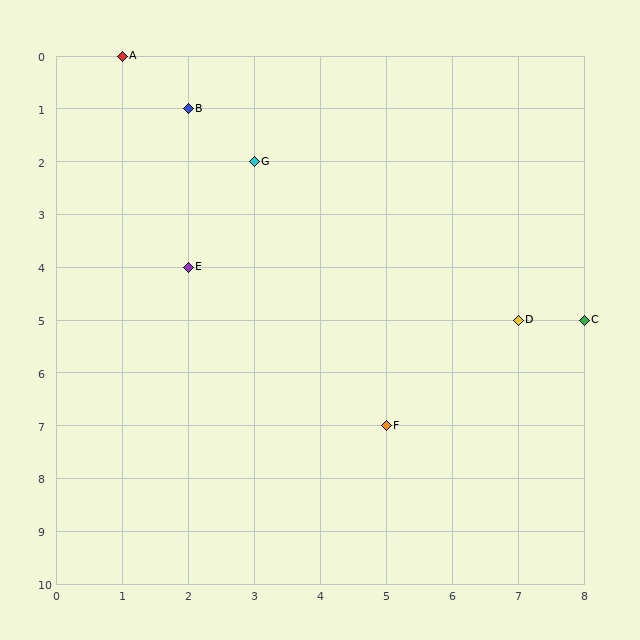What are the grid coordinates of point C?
Point C is at grid coordinates (8, 5).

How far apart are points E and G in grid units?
Points E and G are 1 column and 2 rows apart (about 2.2 grid units diagonally).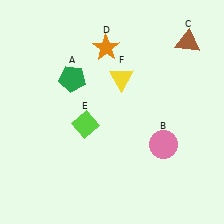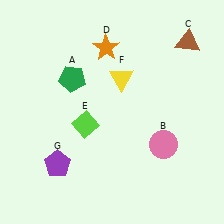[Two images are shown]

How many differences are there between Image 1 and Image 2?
There is 1 difference between the two images.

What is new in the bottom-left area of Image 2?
A purple pentagon (G) was added in the bottom-left area of Image 2.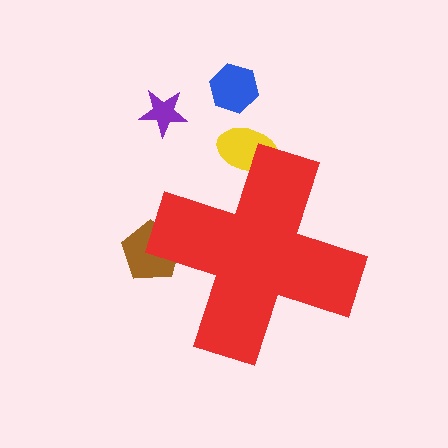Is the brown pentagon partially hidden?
Yes, the brown pentagon is partially hidden behind the red cross.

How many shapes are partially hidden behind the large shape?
2 shapes are partially hidden.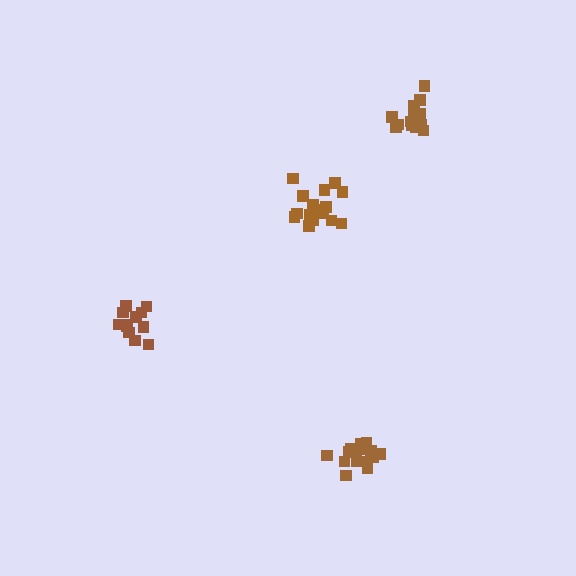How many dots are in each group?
Group 1: 14 dots, Group 2: 12 dots, Group 3: 18 dots, Group 4: 14 dots (58 total).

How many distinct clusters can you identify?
There are 4 distinct clusters.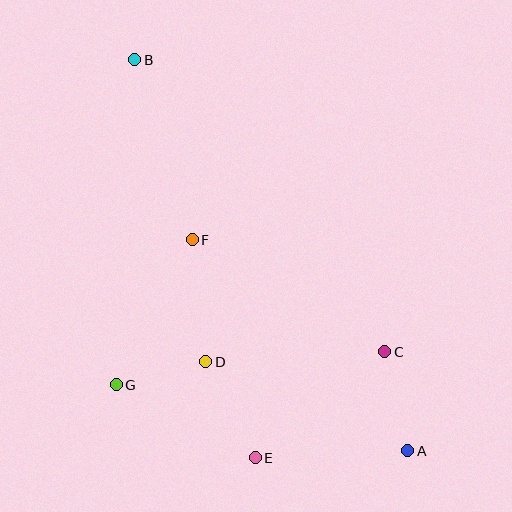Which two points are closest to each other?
Points D and G are closest to each other.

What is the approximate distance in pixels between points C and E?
The distance between C and E is approximately 167 pixels.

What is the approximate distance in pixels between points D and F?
The distance between D and F is approximately 123 pixels.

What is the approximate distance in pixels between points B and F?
The distance between B and F is approximately 189 pixels.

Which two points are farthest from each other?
Points A and B are farthest from each other.